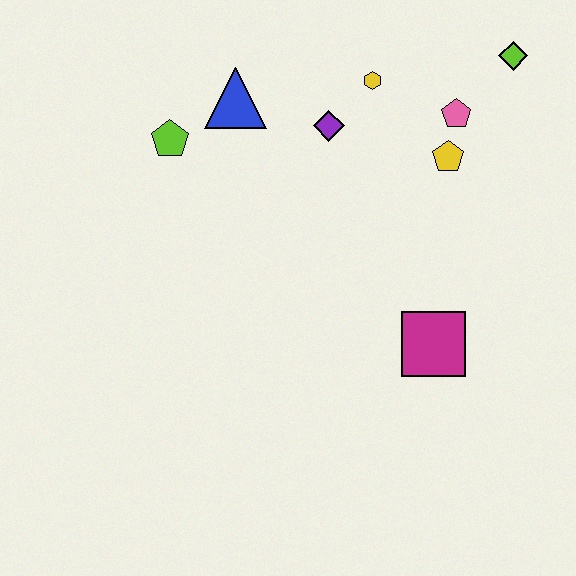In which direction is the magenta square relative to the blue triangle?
The magenta square is below the blue triangle.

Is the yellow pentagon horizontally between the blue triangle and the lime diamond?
Yes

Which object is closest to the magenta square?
The yellow pentagon is closest to the magenta square.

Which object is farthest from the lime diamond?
The lime pentagon is farthest from the lime diamond.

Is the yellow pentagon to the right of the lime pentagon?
Yes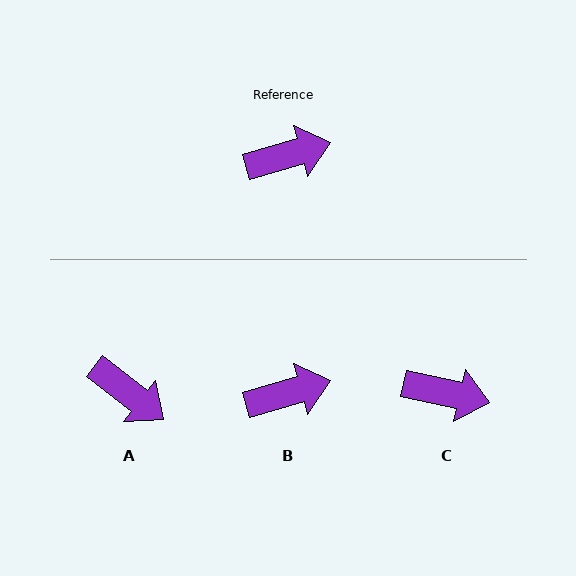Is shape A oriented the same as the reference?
No, it is off by about 54 degrees.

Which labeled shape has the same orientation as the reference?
B.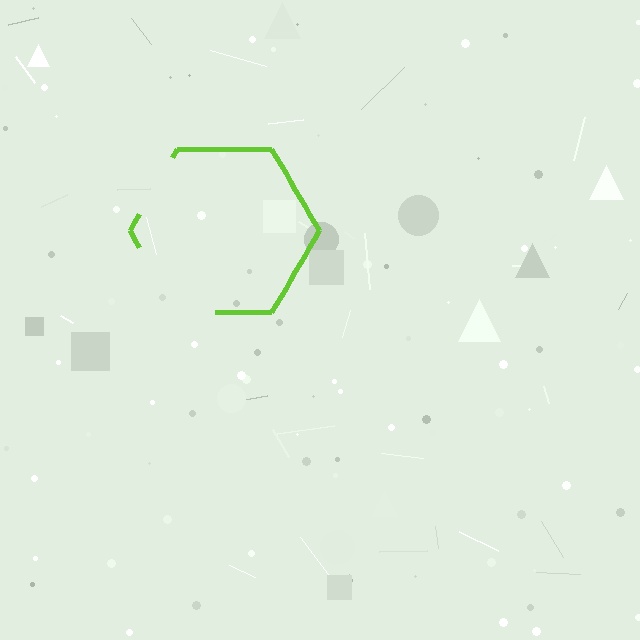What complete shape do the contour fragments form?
The contour fragments form a hexagon.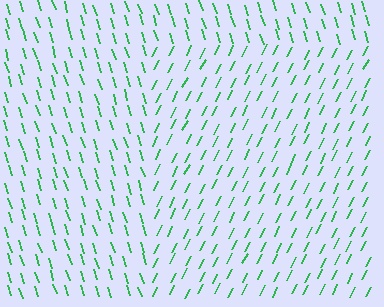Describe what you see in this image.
The image is filled with small green line segments. A rectangle region in the image has lines oriented differently from the surrounding lines, creating a visible texture boundary.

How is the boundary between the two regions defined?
The boundary is defined purely by a change in line orientation (approximately 45 degrees difference). All lines are the same color and thickness.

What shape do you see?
I see a rectangle.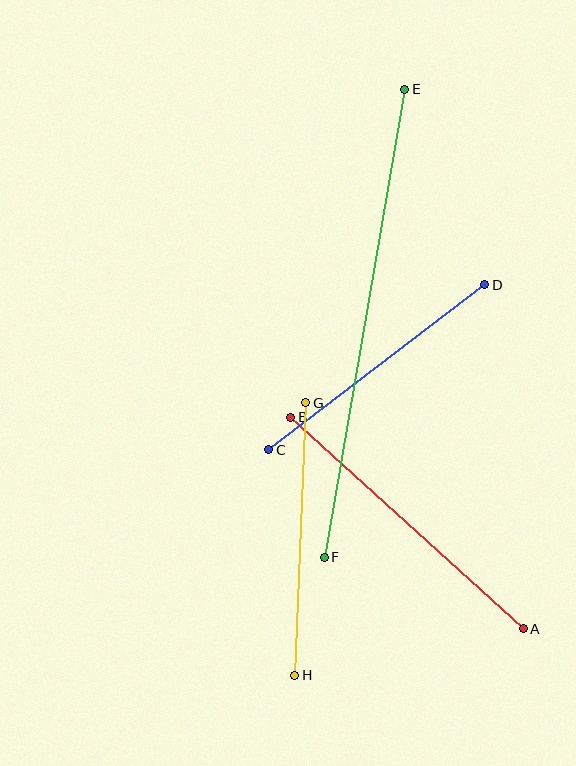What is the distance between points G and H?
The distance is approximately 272 pixels.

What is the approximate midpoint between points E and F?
The midpoint is at approximately (364, 323) pixels.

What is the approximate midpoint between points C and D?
The midpoint is at approximately (377, 367) pixels.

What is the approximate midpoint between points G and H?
The midpoint is at approximately (300, 539) pixels.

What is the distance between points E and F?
The distance is approximately 475 pixels.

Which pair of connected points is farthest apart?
Points E and F are farthest apart.